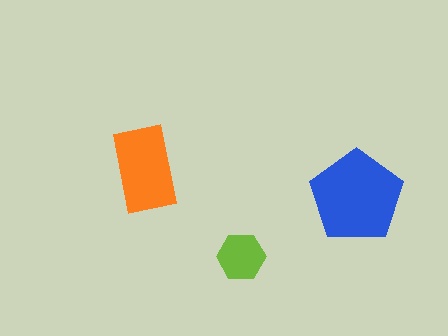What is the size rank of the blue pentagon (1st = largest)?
1st.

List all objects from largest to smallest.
The blue pentagon, the orange rectangle, the lime hexagon.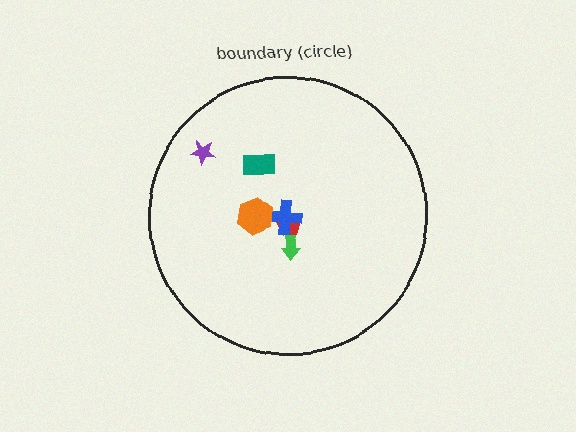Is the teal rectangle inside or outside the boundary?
Inside.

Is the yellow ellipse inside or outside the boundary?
Inside.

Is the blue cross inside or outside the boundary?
Inside.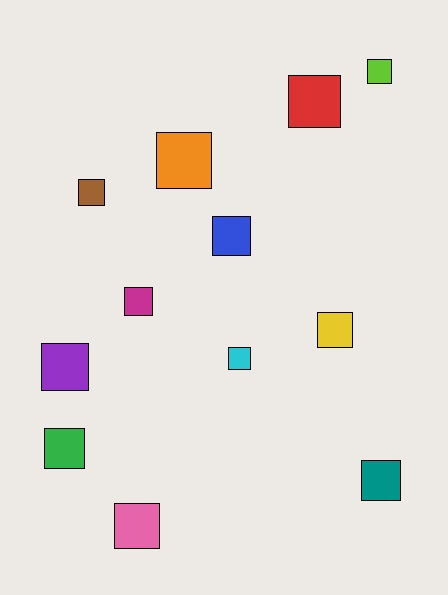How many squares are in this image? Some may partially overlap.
There are 12 squares.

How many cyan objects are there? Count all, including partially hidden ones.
There is 1 cyan object.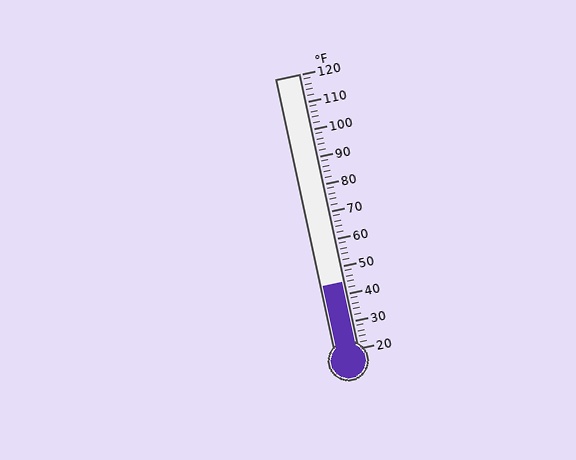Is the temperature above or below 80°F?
The temperature is below 80°F.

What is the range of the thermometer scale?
The thermometer scale ranges from 20°F to 120°F.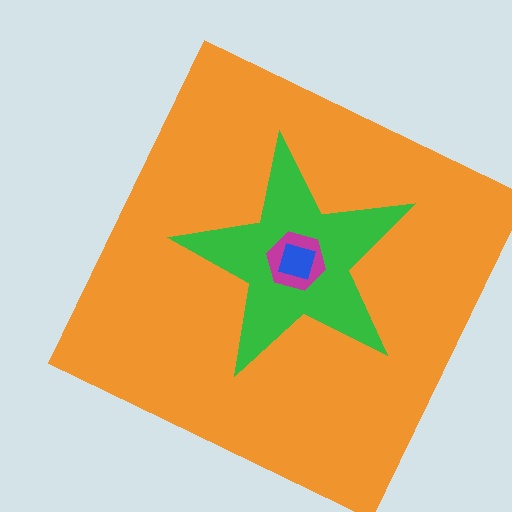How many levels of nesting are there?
4.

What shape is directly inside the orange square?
The green star.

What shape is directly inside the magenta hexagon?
The blue diamond.